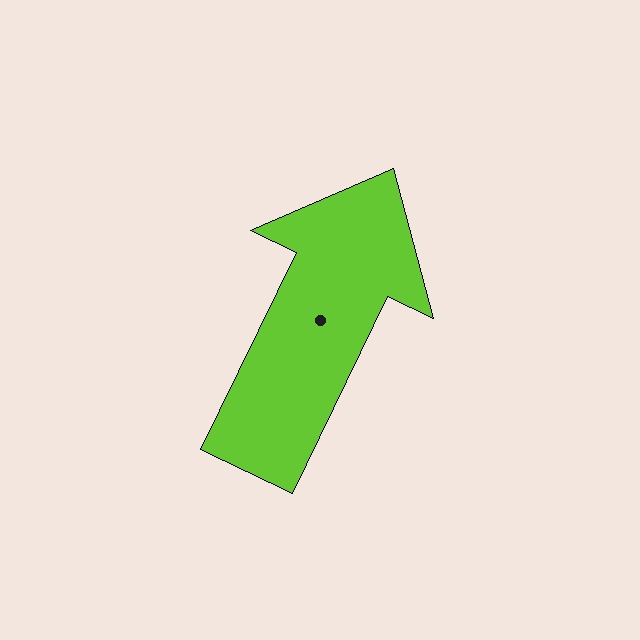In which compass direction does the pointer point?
Northeast.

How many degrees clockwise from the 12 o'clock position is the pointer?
Approximately 26 degrees.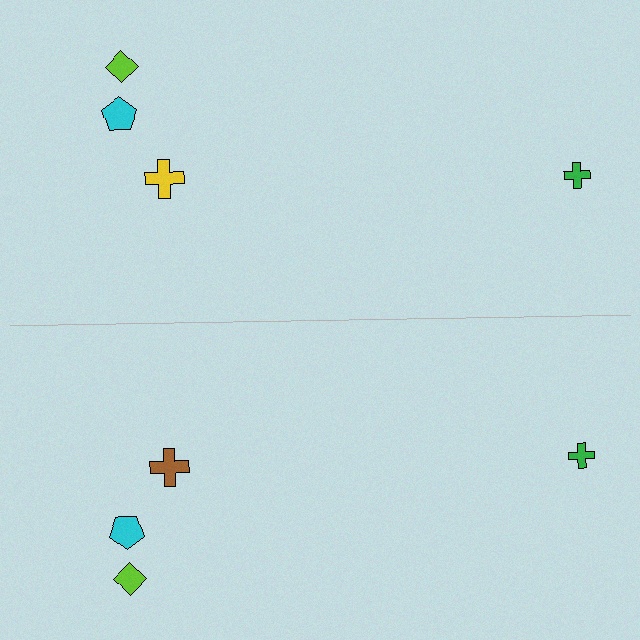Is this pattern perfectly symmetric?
No, the pattern is not perfectly symmetric. The brown cross on the bottom side breaks the symmetry — its mirror counterpart is yellow.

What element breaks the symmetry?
The brown cross on the bottom side breaks the symmetry — its mirror counterpart is yellow.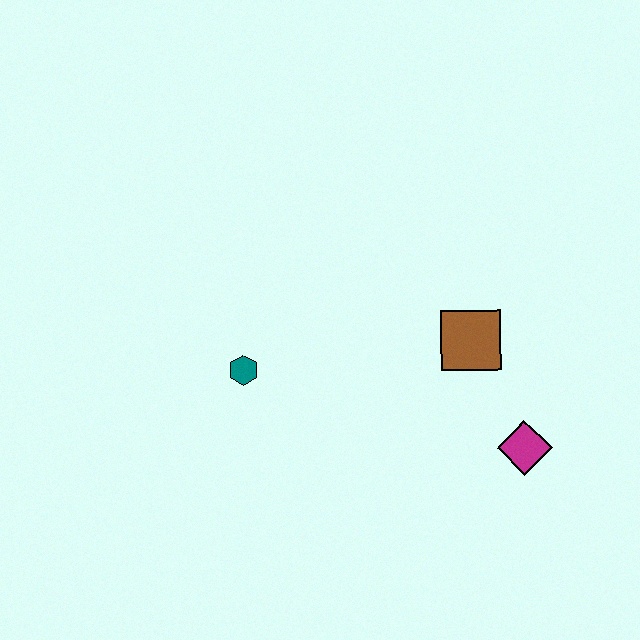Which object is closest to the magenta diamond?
The brown square is closest to the magenta diamond.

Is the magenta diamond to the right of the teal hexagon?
Yes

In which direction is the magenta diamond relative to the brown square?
The magenta diamond is below the brown square.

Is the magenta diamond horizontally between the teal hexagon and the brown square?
No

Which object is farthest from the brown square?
The teal hexagon is farthest from the brown square.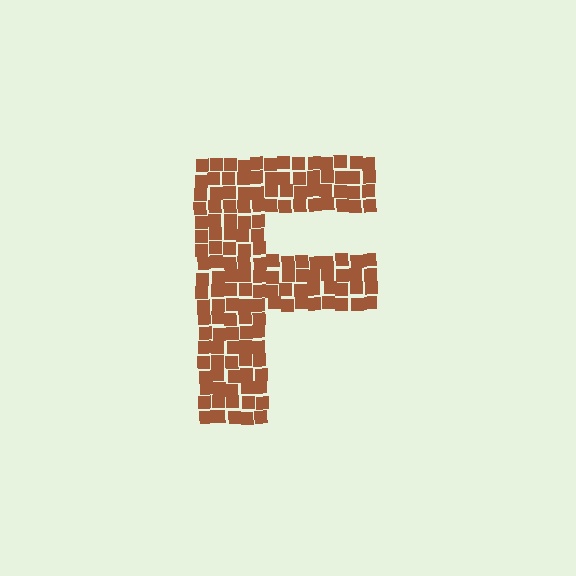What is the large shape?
The large shape is the letter F.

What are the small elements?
The small elements are squares.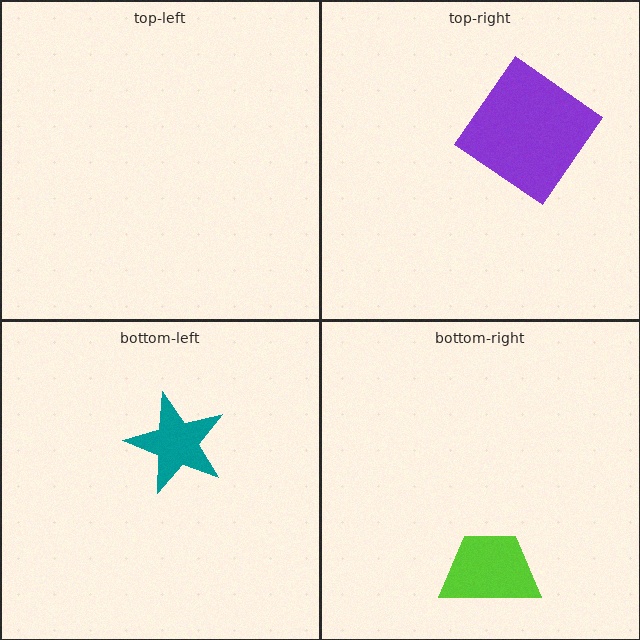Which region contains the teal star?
The bottom-left region.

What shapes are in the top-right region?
The purple diamond.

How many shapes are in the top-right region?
1.